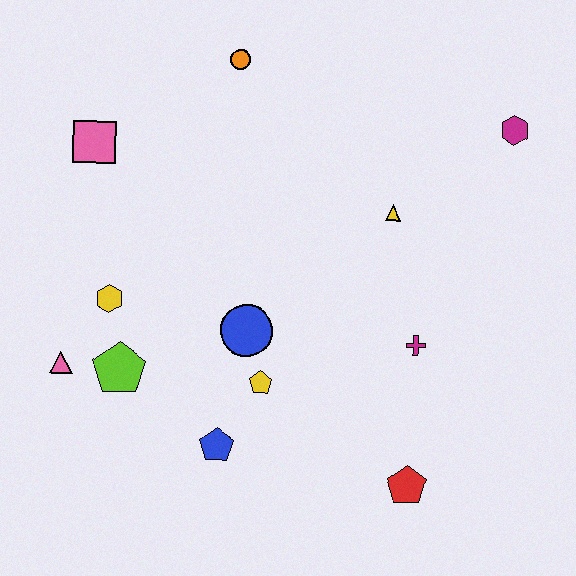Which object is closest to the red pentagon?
The magenta cross is closest to the red pentagon.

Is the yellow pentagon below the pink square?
Yes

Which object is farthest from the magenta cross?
The pink square is farthest from the magenta cross.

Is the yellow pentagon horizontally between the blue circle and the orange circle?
No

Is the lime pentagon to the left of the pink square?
No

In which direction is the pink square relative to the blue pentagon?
The pink square is above the blue pentagon.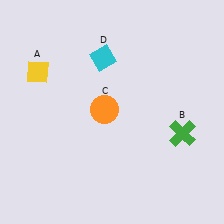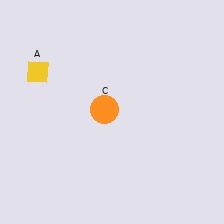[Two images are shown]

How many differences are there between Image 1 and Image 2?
There are 2 differences between the two images.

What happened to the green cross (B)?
The green cross (B) was removed in Image 2. It was in the bottom-right area of Image 1.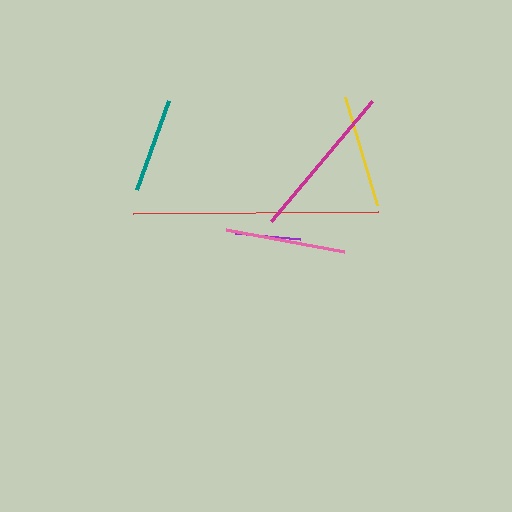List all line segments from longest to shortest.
From longest to shortest: red, magenta, pink, yellow, teal, purple.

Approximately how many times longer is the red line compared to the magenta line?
The red line is approximately 1.6 times the length of the magenta line.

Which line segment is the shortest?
The purple line is the shortest at approximately 66 pixels.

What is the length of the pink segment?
The pink segment is approximately 120 pixels long.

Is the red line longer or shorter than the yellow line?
The red line is longer than the yellow line.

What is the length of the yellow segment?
The yellow segment is approximately 113 pixels long.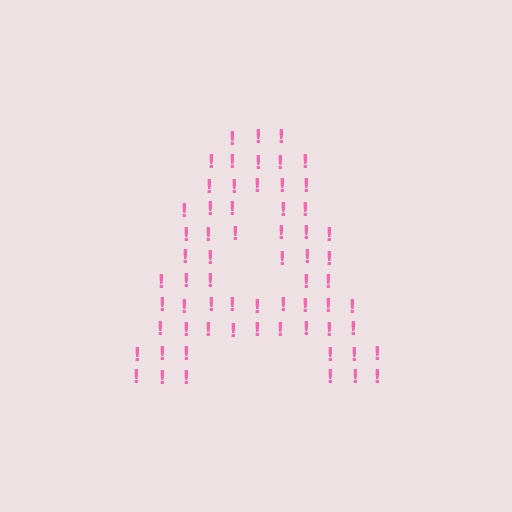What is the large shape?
The large shape is the letter A.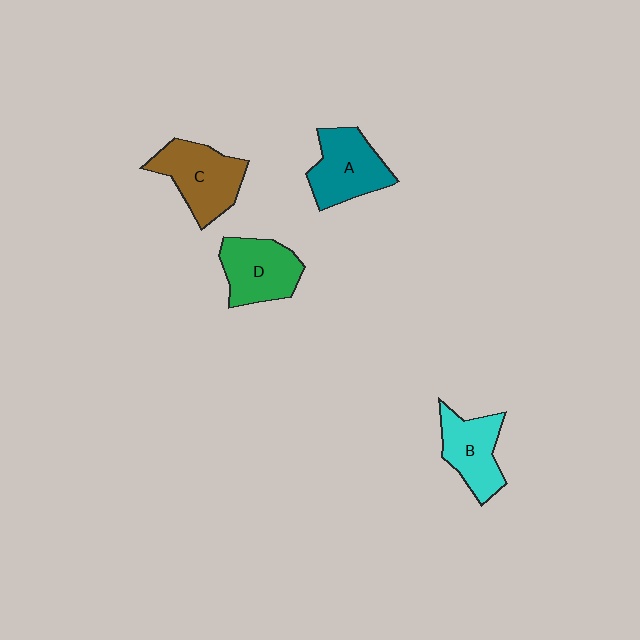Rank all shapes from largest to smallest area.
From largest to smallest: C (brown), A (teal), D (green), B (cyan).